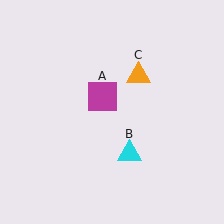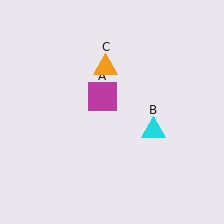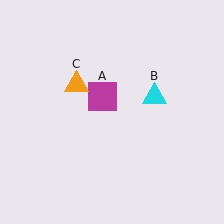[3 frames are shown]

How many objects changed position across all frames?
2 objects changed position: cyan triangle (object B), orange triangle (object C).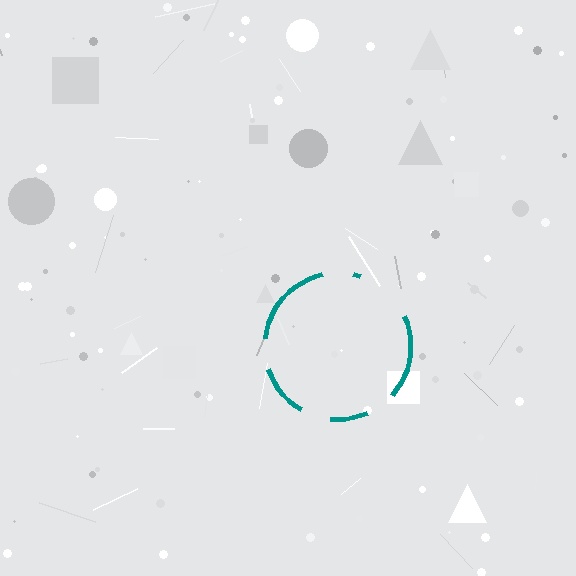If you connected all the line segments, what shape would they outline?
They would outline a circle.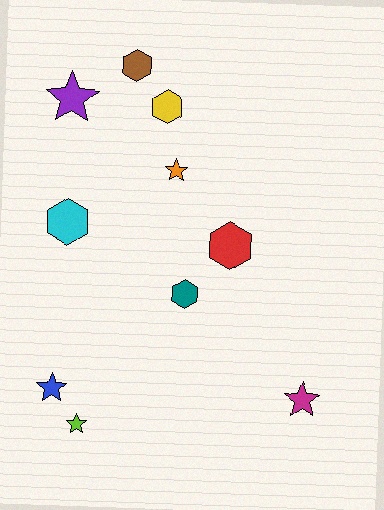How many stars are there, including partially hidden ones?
There are 5 stars.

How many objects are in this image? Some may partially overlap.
There are 10 objects.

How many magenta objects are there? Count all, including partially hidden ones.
There is 1 magenta object.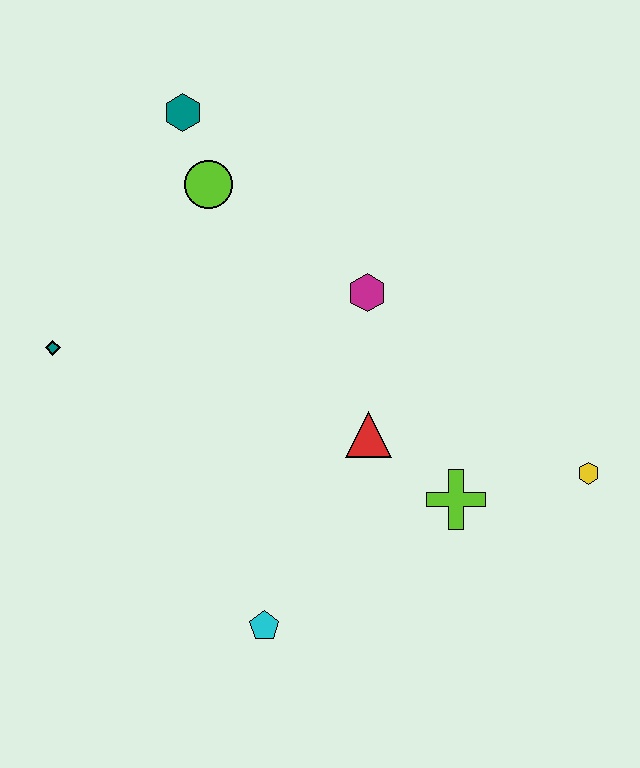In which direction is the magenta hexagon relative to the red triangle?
The magenta hexagon is above the red triangle.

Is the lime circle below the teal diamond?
No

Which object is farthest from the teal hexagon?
The yellow hexagon is farthest from the teal hexagon.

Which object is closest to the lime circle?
The teal hexagon is closest to the lime circle.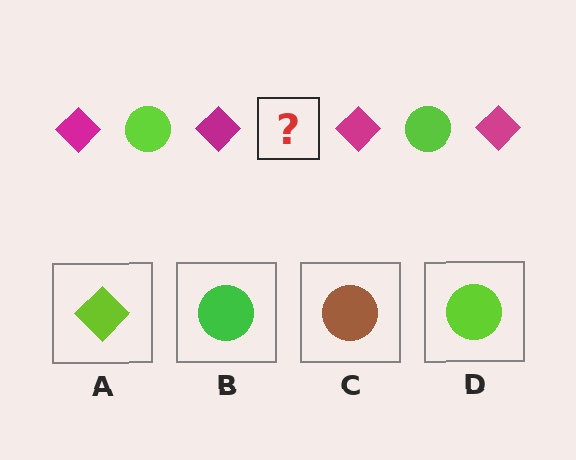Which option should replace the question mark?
Option D.